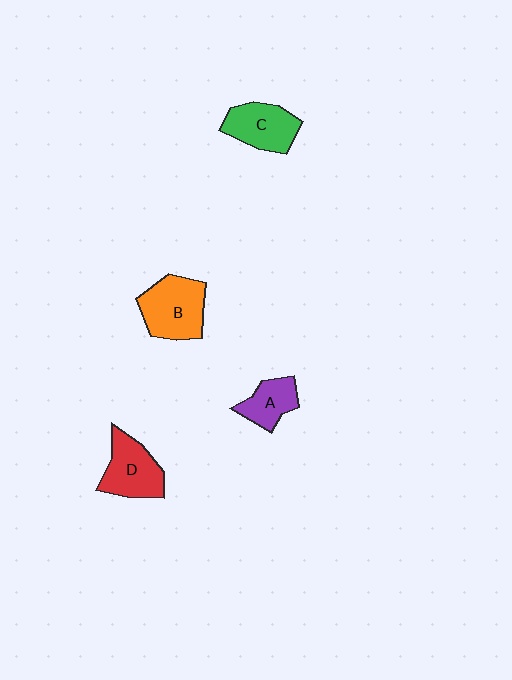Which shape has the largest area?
Shape B (orange).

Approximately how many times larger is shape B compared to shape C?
Approximately 1.2 times.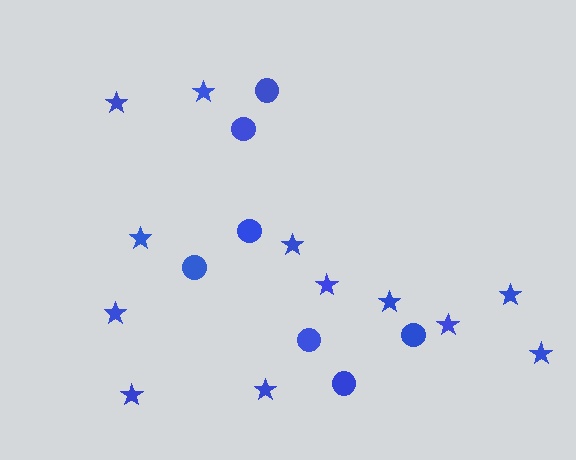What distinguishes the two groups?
There are 2 groups: one group of circles (7) and one group of stars (12).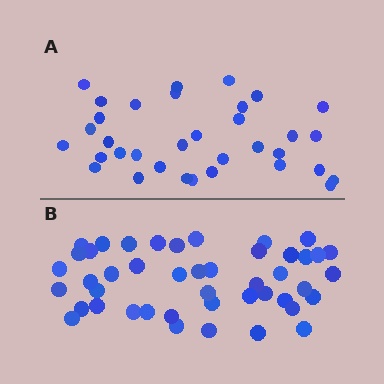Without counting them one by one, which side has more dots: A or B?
Region B (the bottom region) has more dots.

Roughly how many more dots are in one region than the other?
Region B has roughly 12 or so more dots than region A.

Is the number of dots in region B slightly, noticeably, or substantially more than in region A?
Region B has noticeably more, but not dramatically so. The ratio is roughly 1.3 to 1.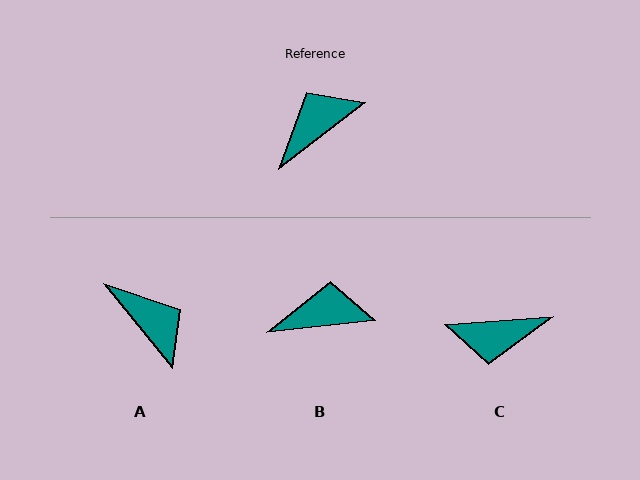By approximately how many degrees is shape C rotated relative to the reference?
Approximately 147 degrees counter-clockwise.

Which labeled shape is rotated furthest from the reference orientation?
C, about 147 degrees away.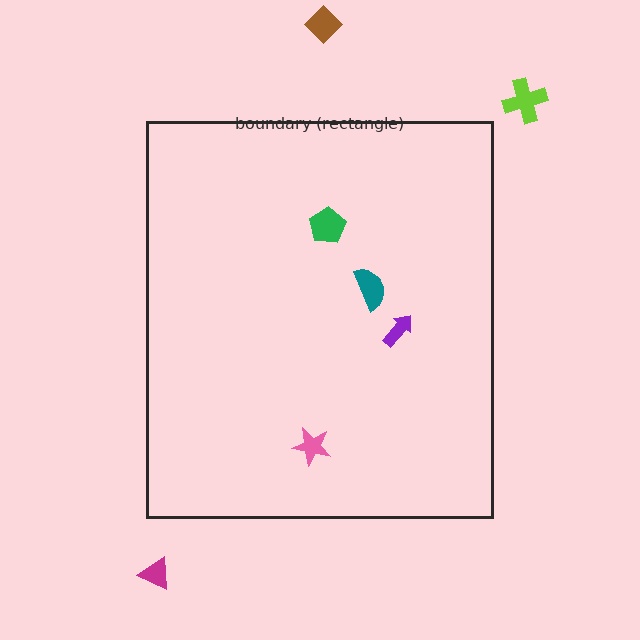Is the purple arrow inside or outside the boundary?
Inside.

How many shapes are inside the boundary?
4 inside, 3 outside.